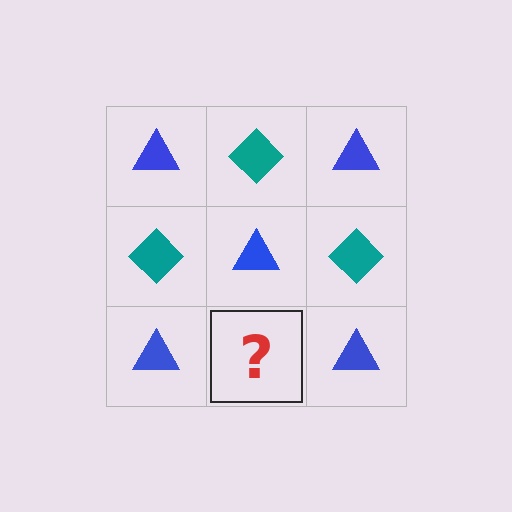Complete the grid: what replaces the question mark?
The question mark should be replaced with a teal diamond.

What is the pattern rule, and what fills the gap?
The rule is that it alternates blue triangle and teal diamond in a checkerboard pattern. The gap should be filled with a teal diamond.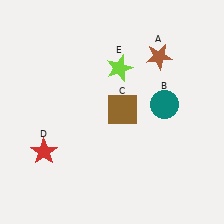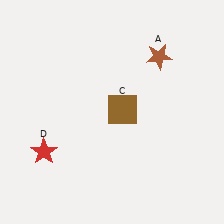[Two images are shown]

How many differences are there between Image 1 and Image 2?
There are 2 differences between the two images.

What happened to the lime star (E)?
The lime star (E) was removed in Image 2. It was in the top-right area of Image 1.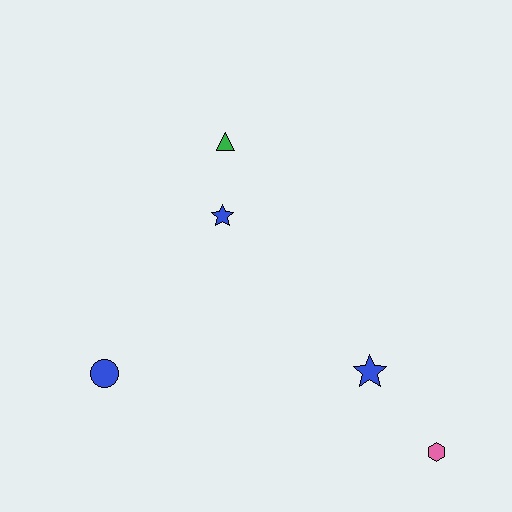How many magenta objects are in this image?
There are no magenta objects.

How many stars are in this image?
There are 2 stars.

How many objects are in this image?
There are 5 objects.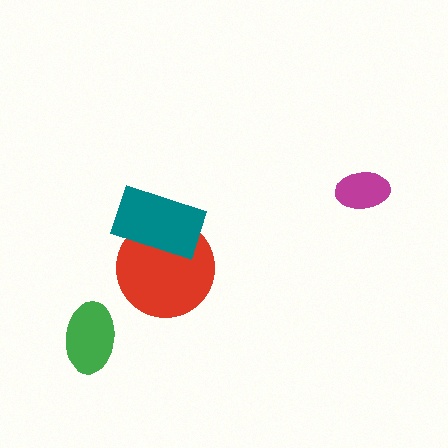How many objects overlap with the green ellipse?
0 objects overlap with the green ellipse.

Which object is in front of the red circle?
The teal rectangle is in front of the red circle.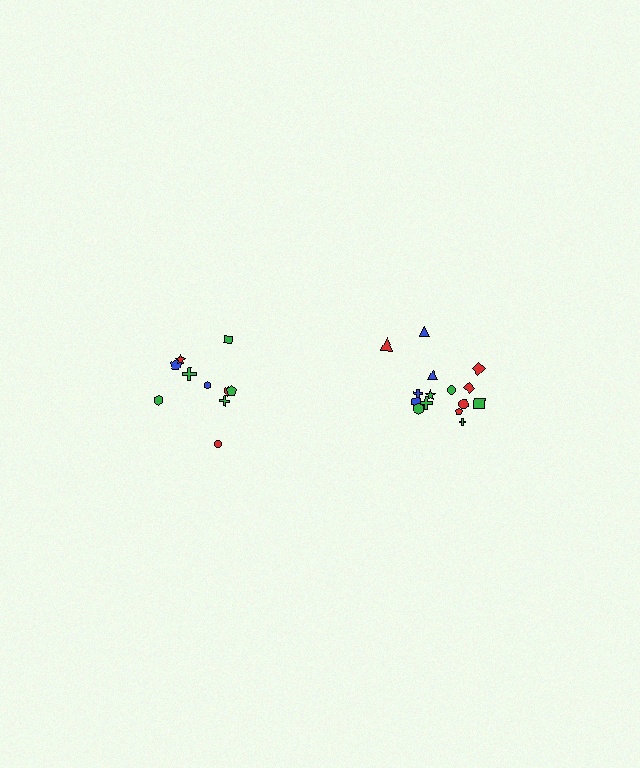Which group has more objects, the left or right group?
The right group.